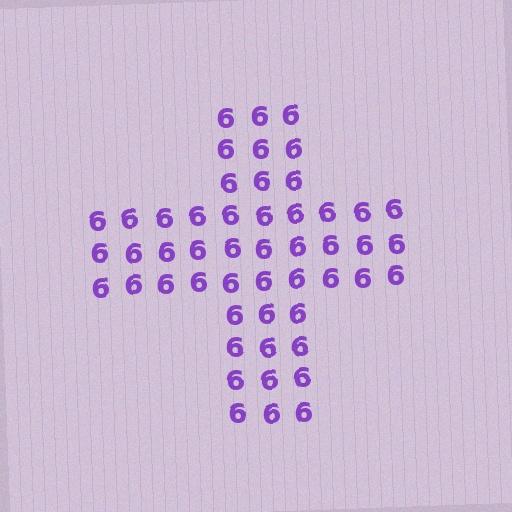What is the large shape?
The large shape is a cross.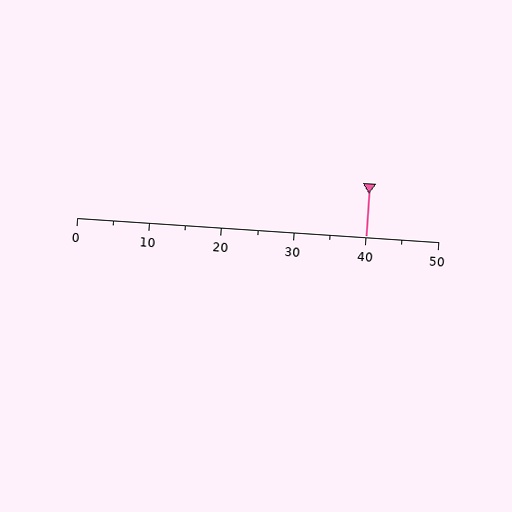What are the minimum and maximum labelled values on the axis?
The axis runs from 0 to 50.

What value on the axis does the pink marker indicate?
The marker indicates approximately 40.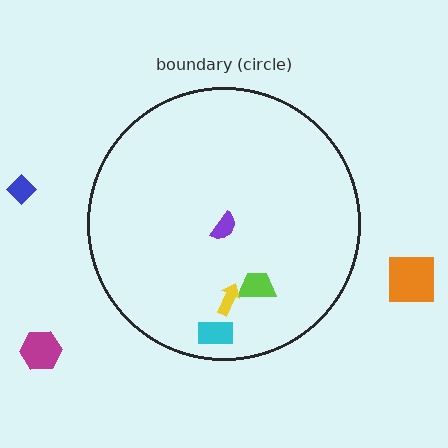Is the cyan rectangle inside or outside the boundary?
Inside.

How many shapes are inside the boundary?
4 inside, 3 outside.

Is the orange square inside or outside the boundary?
Outside.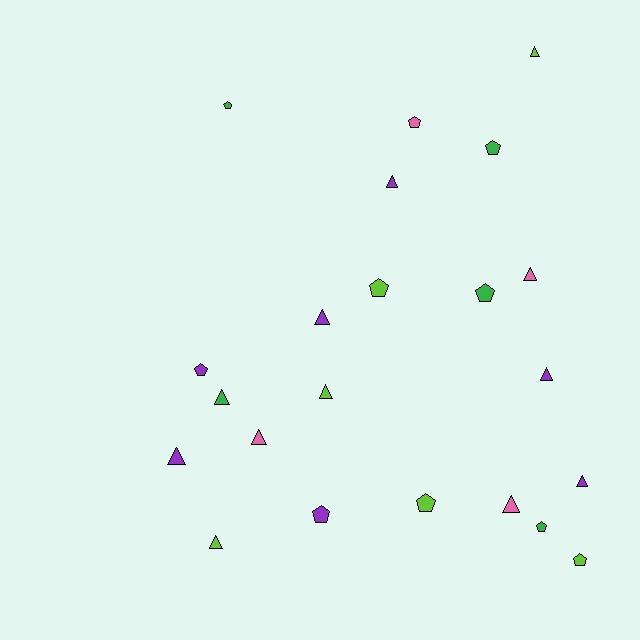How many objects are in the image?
There are 22 objects.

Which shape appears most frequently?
Triangle, with 12 objects.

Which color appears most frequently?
Purple, with 7 objects.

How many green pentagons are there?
There are 4 green pentagons.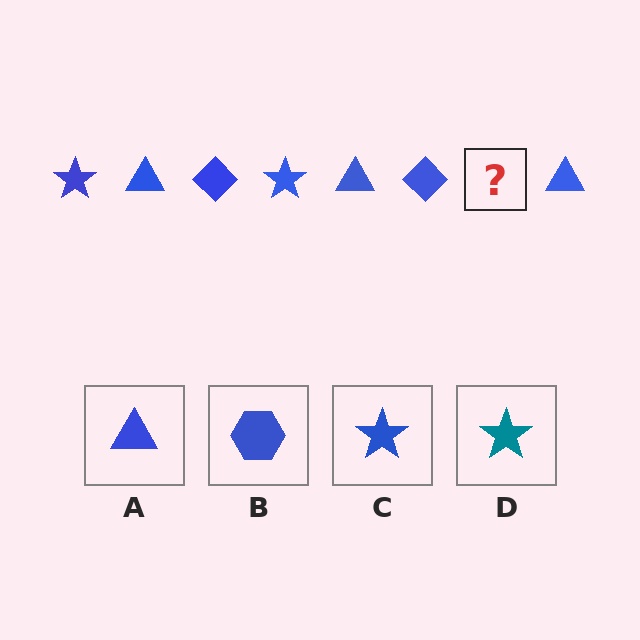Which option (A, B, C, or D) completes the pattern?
C.